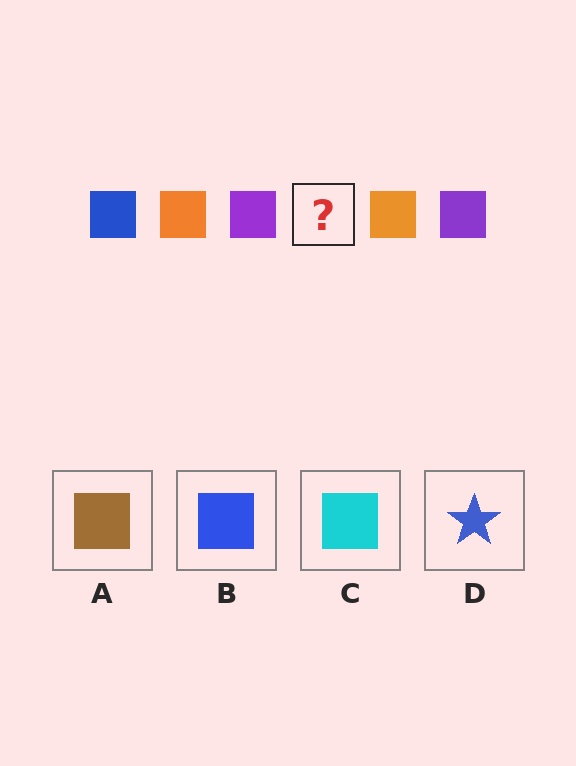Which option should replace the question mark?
Option B.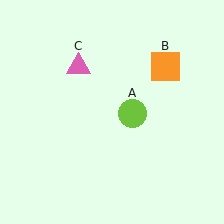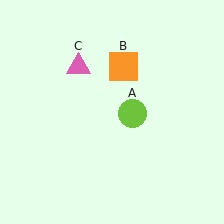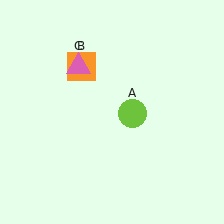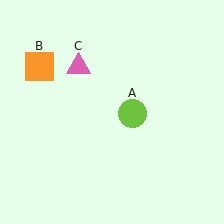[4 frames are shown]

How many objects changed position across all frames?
1 object changed position: orange square (object B).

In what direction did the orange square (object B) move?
The orange square (object B) moved left.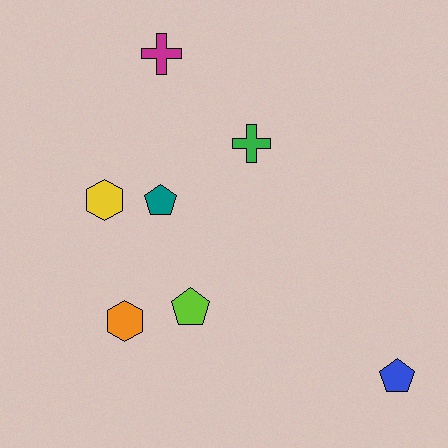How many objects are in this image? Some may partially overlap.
There are 7 objects.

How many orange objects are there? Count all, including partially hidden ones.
There is 1 orange object.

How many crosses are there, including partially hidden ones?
There are 2 crosses.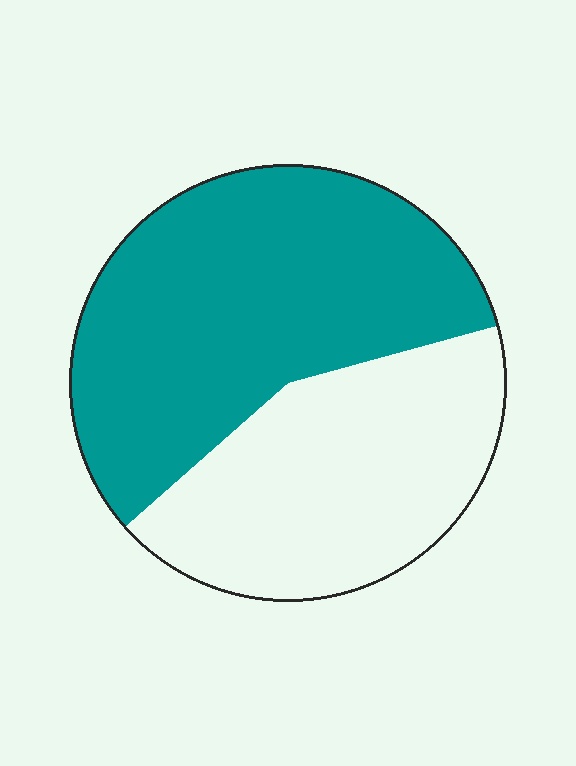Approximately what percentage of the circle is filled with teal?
Approximately 55%.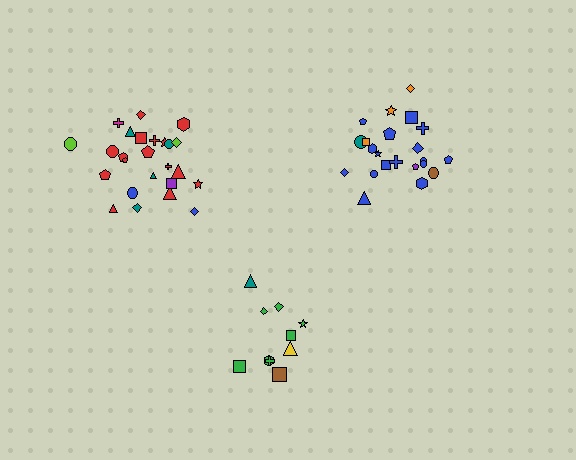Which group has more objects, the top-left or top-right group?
The top-left group.